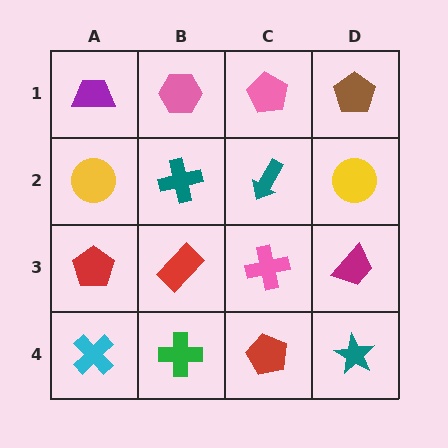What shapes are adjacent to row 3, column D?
A yellow circle (row 2, column D), a teal star (row 4, column D), a pink cross (row 3, column C).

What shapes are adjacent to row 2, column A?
A purple trapezoid (row 1, column A), a red pentagon (row 3, column A), a teal cross (row 2, column B).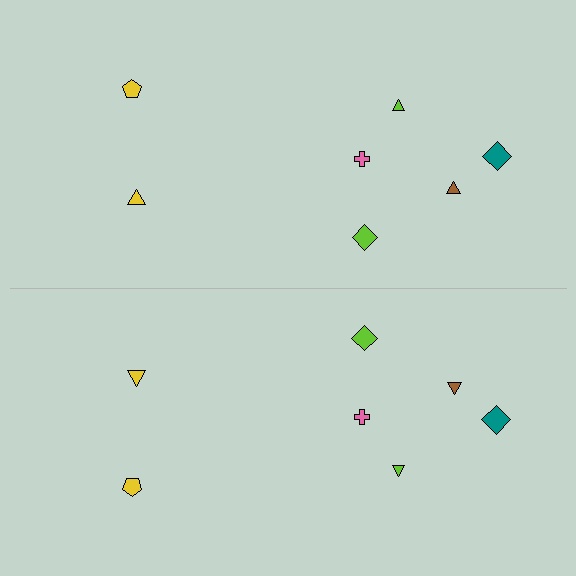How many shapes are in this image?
There are 14 shapes in this image.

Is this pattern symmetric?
Yes, this pattern has bilateral (reflection) symmetry.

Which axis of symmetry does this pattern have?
The pattern has a horizontal axis of symmetry running through the center of the image.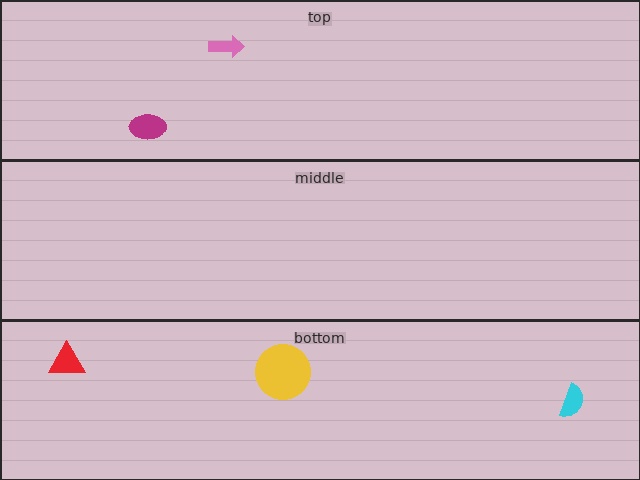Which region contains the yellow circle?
The bottom region.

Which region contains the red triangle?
The bottom region.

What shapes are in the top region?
The magenta ellipse, the pink arrow.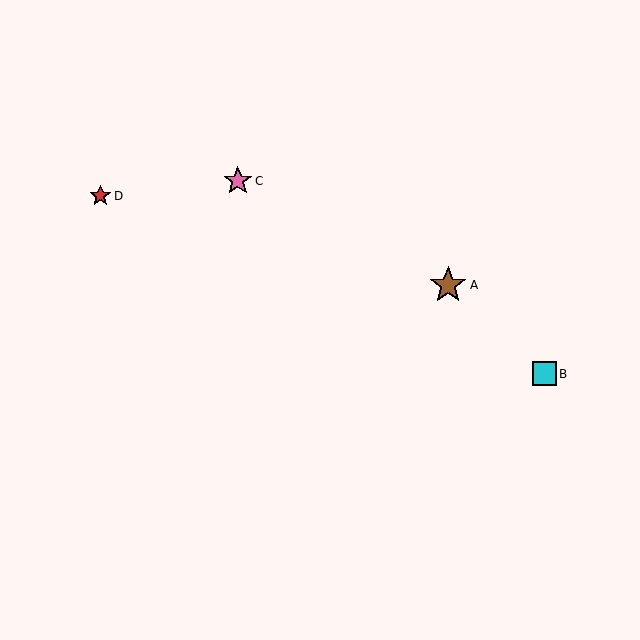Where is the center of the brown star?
The center of the brown star is at (448, 285).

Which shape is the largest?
The brown star (labeled A) is the largest.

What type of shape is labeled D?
Shape D is a red star.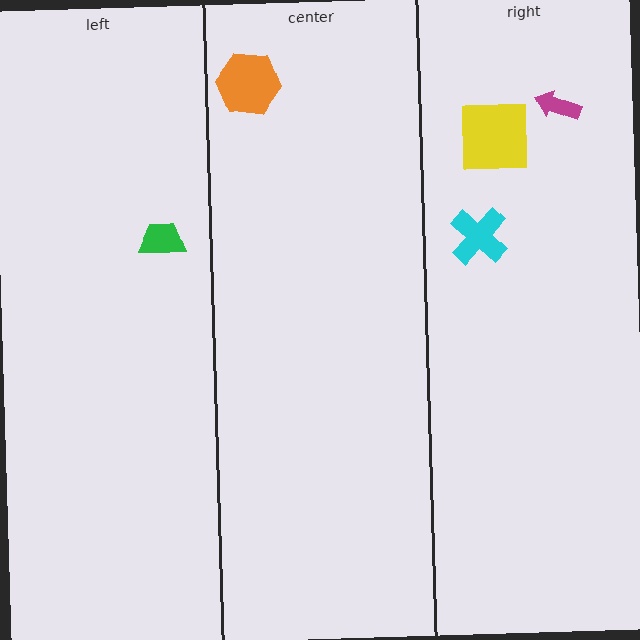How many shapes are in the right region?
3.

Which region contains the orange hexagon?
The center region.